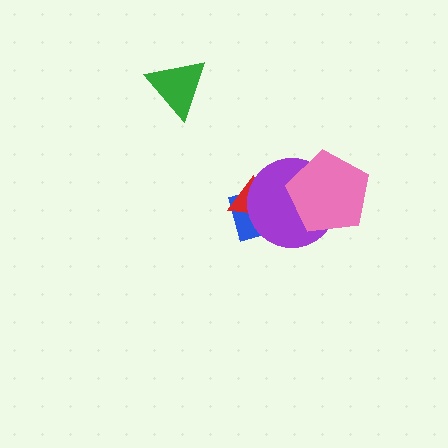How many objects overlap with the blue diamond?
2 objects overlap with the blue diamond.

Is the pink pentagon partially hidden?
No, no other shape covers it.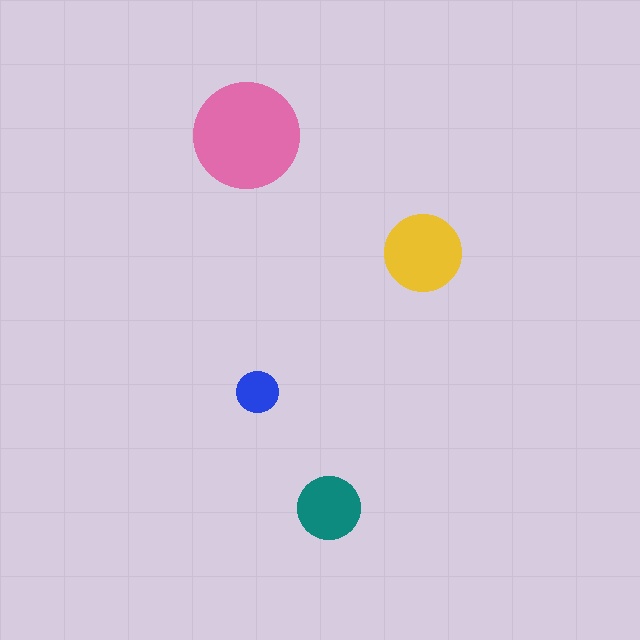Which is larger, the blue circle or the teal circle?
The teal one.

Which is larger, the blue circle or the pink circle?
The pink one.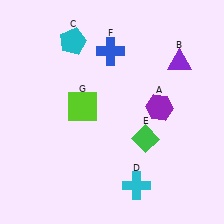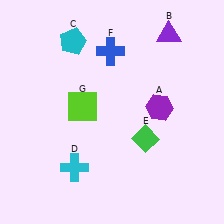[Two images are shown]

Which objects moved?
The objects that moved are: the purple triangle (B), the cyan cross (D).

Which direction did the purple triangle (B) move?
The purple triangle (B) moved up.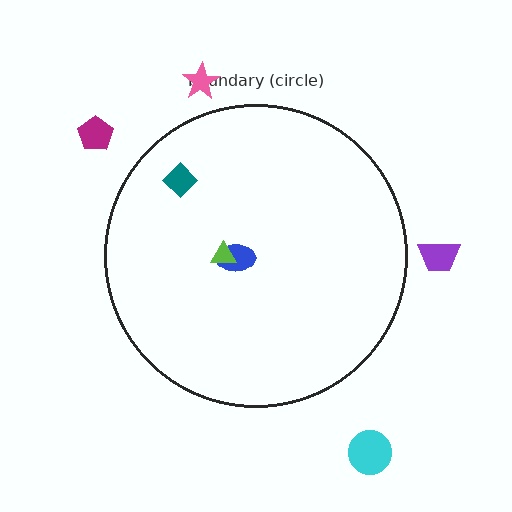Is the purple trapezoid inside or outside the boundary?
Outside.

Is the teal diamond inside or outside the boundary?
Inside.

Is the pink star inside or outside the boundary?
Outside.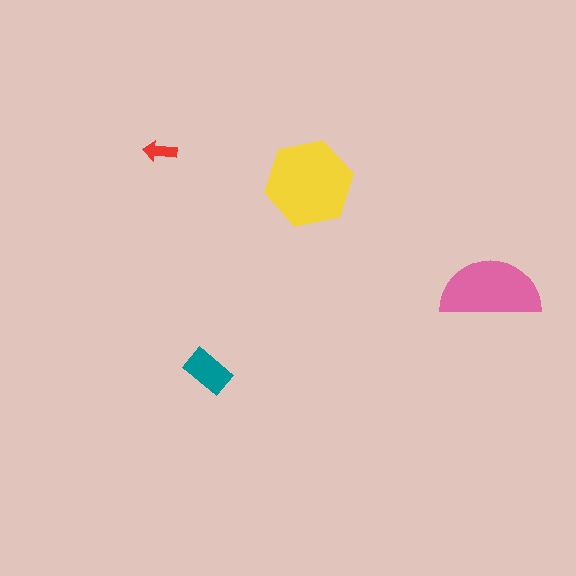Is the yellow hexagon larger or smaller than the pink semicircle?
Larger.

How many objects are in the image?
There are 4 objects in the image.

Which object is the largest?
The yellow hexagon.